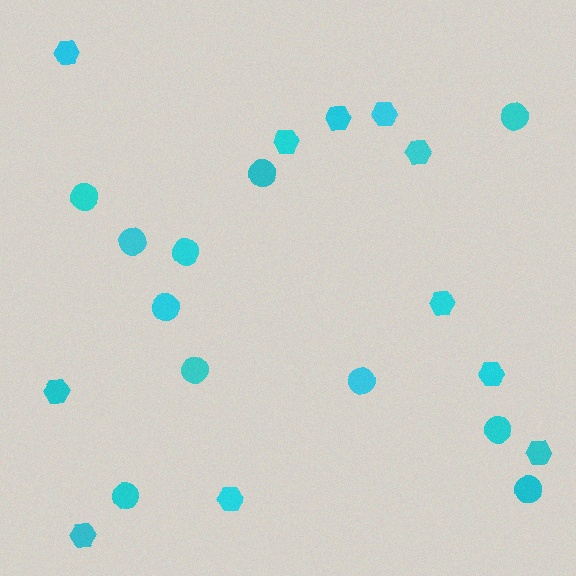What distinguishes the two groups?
There are 2 groups: one group of hexagons (11) and one group of circles (11).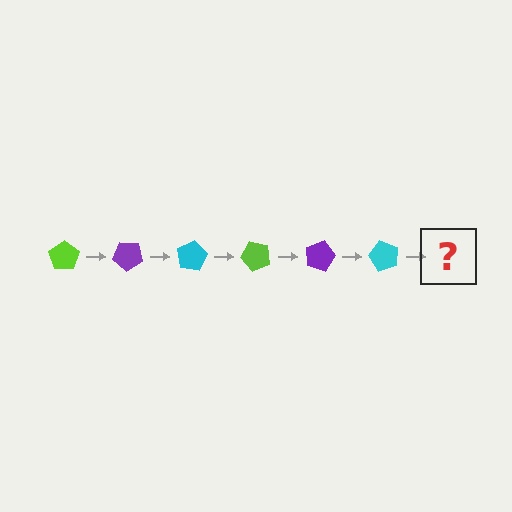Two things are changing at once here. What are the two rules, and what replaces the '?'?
The two rules are that it rotates 40 degrees each step and the color cycles through lime, purple, and cyan. The '?' should be a lime pentagon, rotated 240 degrees from the start.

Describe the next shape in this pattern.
It should be a lime pentagon, rotated 240 degrees from the start.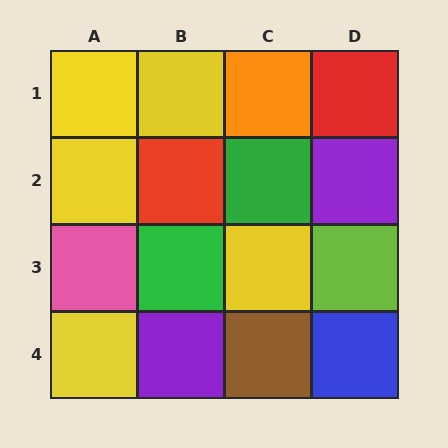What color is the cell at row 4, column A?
Yellow.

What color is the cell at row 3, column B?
Green.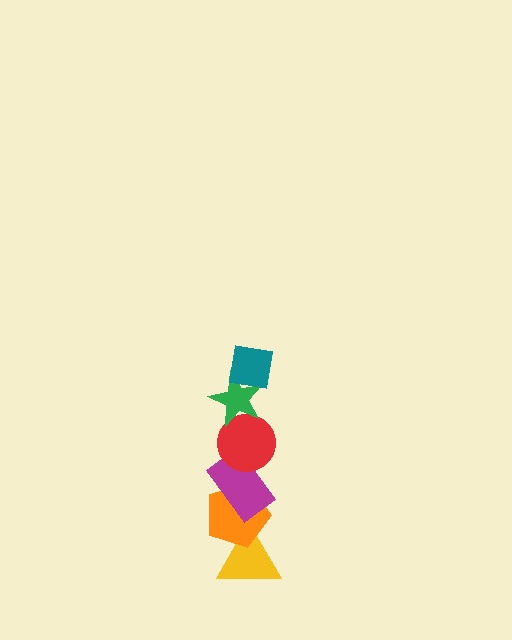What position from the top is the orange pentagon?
The orange pentagon is 5th from the top.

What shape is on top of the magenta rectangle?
The red circle is on top of the magenta rectangle.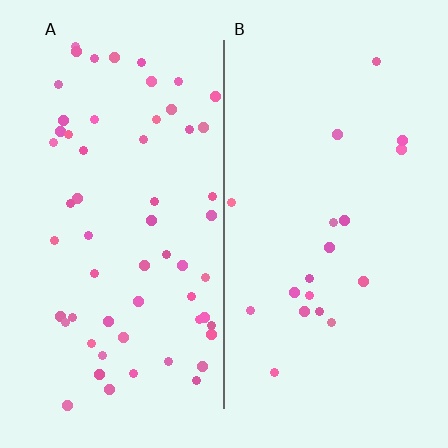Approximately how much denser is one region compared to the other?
Approximately 3.1× — region A over region B.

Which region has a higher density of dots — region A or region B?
A (the left).